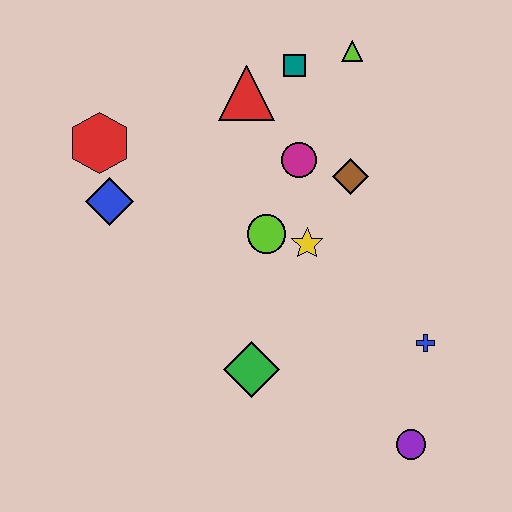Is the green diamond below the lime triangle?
Yes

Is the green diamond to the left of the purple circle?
Yes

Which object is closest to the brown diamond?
The magenta circle is closest to the brown diamond.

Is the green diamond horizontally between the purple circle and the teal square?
No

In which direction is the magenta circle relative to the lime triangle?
The magenta circle is below the lime triangle.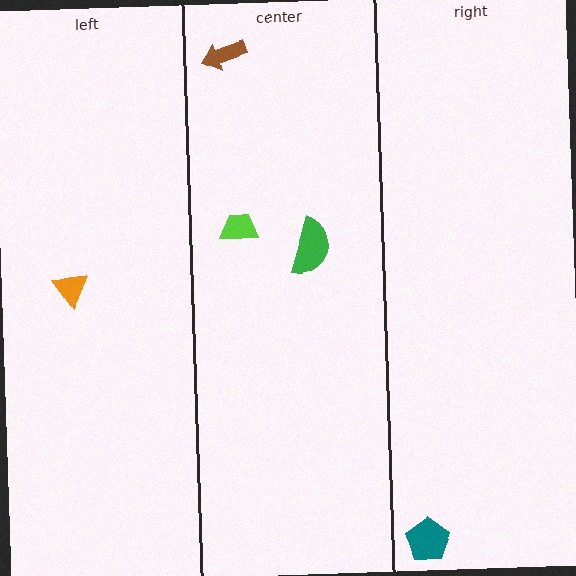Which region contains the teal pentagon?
The right region.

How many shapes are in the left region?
1.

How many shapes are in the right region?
1.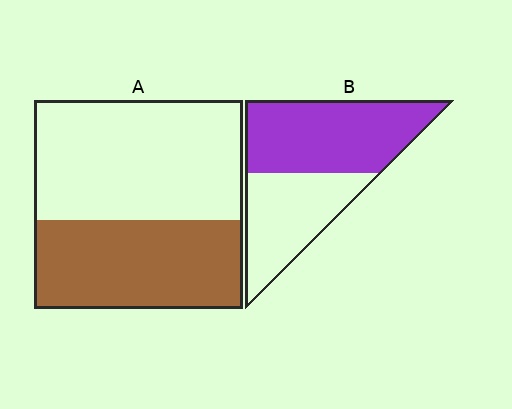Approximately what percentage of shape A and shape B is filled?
A is approximately 45% and B is approximately 60%.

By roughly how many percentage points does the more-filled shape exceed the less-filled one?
By roughly 15 percentage points (B over A).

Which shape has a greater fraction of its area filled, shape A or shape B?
Shape B.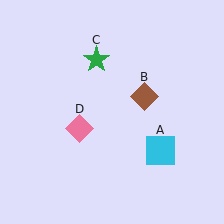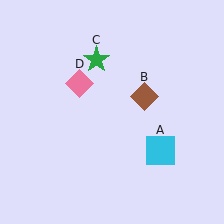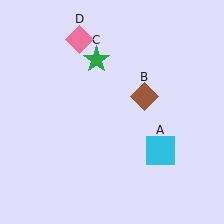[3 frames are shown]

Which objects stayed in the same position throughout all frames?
Cyan square (object A) and brown diamond (object B) and green star (object C) remained stationary.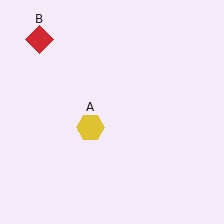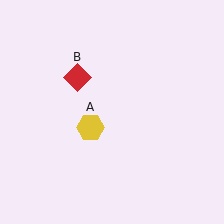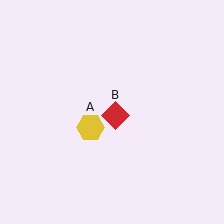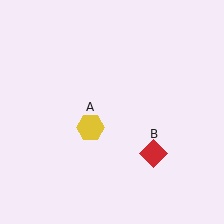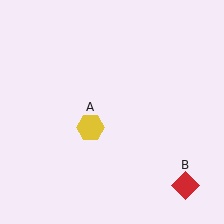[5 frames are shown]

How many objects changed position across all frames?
1 object changed position: red diamond (object B).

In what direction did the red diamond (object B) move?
The red diamond (object B) moved down and to the right.